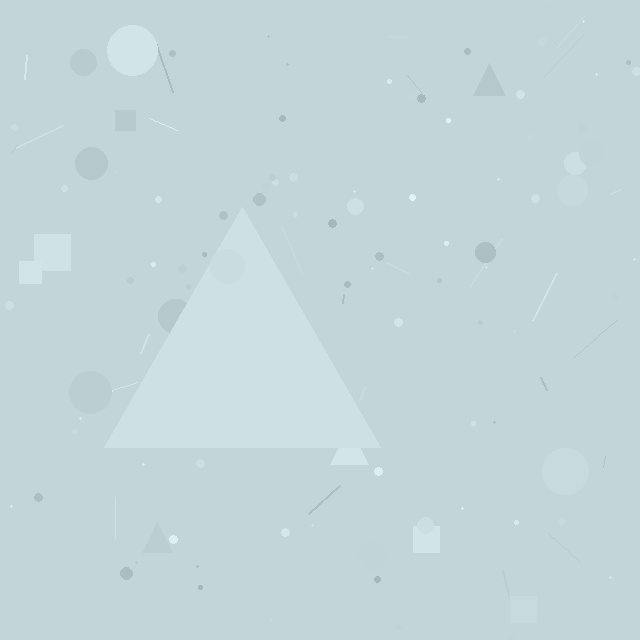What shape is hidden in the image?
A triangle is hidden in the image.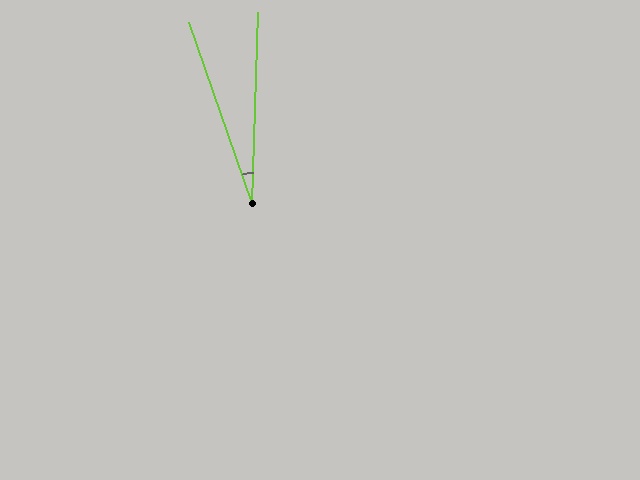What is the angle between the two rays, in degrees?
Approximately 21 degrees.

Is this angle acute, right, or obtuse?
It is acute.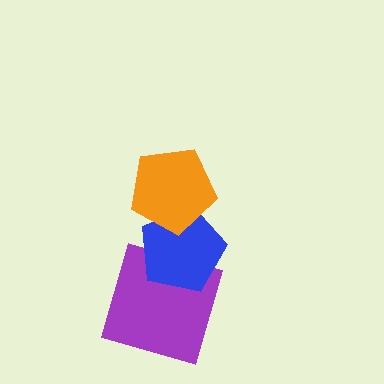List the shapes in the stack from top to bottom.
From top to bottom: the orange pentagon, the blue pentagon, the purple square.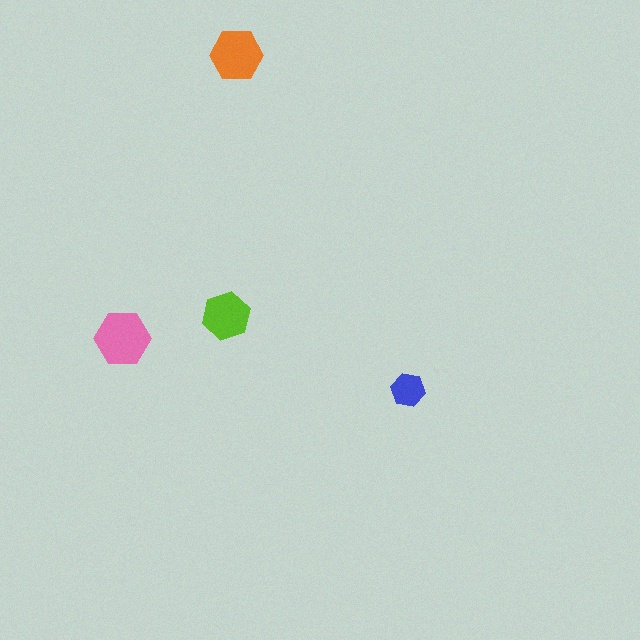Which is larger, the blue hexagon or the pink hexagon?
The pink one.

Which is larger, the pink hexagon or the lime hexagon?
The pink one.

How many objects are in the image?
There are 4 objects in the image.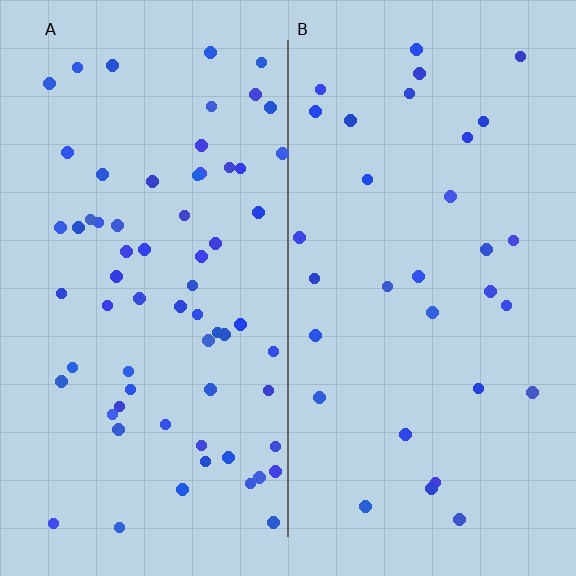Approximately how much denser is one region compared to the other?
Approximately 2.1× — region A over region B.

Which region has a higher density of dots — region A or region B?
A (the left).